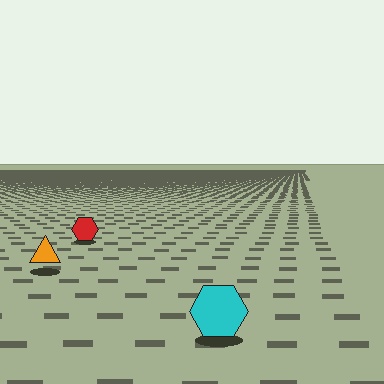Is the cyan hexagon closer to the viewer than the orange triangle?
Yes. The cyan hexagon is closer — you can tell from the texture gradient: the ground texture is coarser near it.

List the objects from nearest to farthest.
From nearest to farthest: the cyan hexagon, the orange triangle, the red hexagon.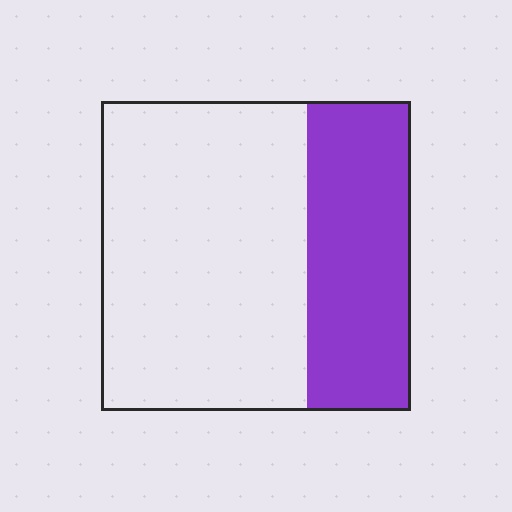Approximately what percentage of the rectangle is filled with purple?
Approximately 35%.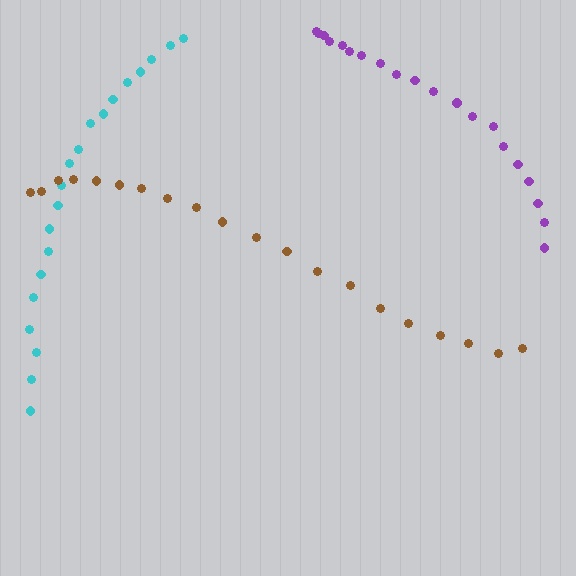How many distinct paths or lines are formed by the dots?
There are 3 distinct paths.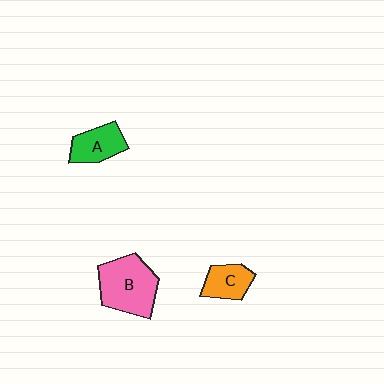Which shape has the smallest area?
Shape C (orange).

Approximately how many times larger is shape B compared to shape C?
Approximately 2.0 times.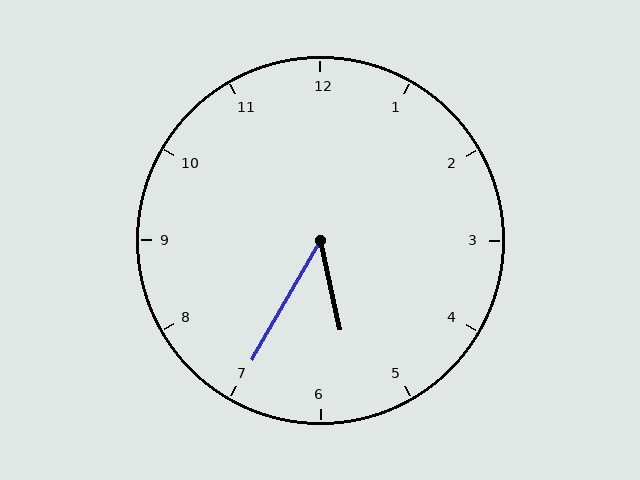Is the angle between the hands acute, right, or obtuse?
It is acute.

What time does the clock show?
5:35.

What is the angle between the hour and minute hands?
Approximately 42 degrees.